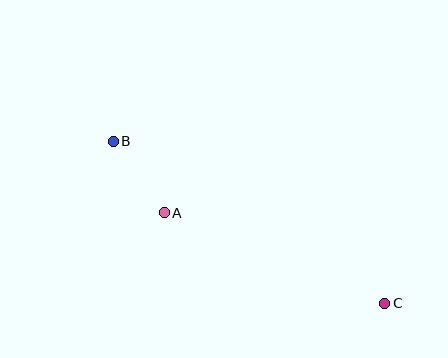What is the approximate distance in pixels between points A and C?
The distance between A and C is approximately 238 pixels.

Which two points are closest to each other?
Points A and B are closest to each other.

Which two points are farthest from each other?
Points B and C are farthest from each other.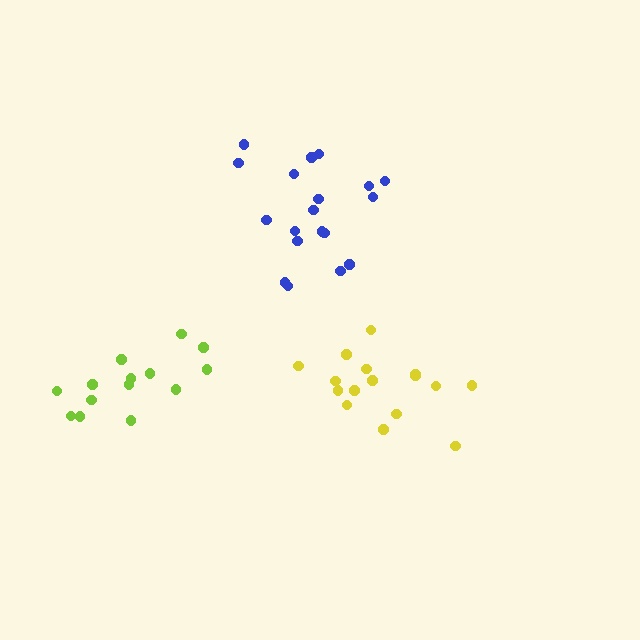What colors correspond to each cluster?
The clusters are colored: blue, yellow, lime.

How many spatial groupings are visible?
There are 3 spatial groupings.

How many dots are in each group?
Group 1: 19 dots, Group 2: 16 dots, Group 3: 14 dots (49 total).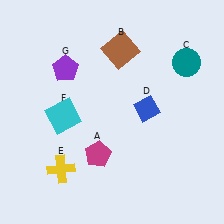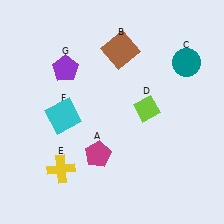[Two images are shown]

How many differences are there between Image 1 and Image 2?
There is 1 difference between the two images.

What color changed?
The diamond (D) changed from blue in Image 1 to lime in Image 2.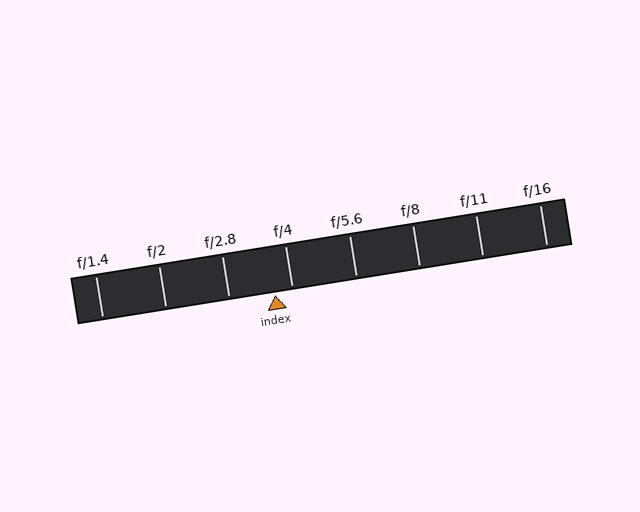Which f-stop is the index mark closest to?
The index mark is closest to f/4.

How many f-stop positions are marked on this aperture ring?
There are 8 f-stop positions marked.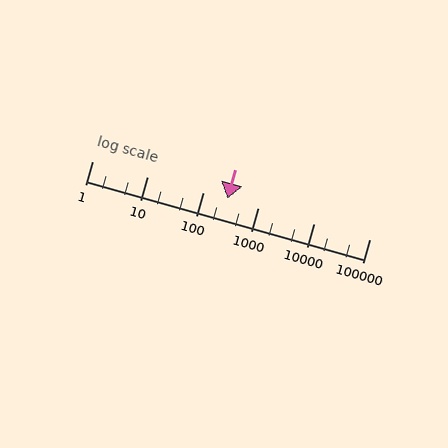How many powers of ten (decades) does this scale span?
The scale spans 5 decades, from 1 to 100000.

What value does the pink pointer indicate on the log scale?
The pointer indicates approximately 270.